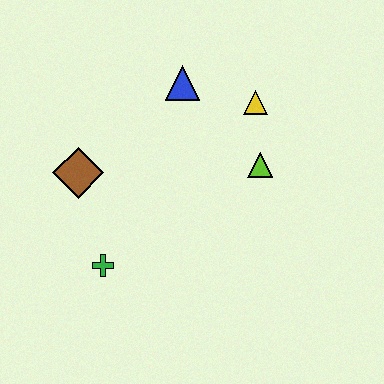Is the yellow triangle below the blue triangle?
Yes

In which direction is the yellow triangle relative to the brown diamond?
The yellow triangle is to the right of the brown diamond.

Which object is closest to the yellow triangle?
The lime triangle is closest to the yellow triangle.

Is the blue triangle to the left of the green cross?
No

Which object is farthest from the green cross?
The yellow triangle is farthest from the green cross.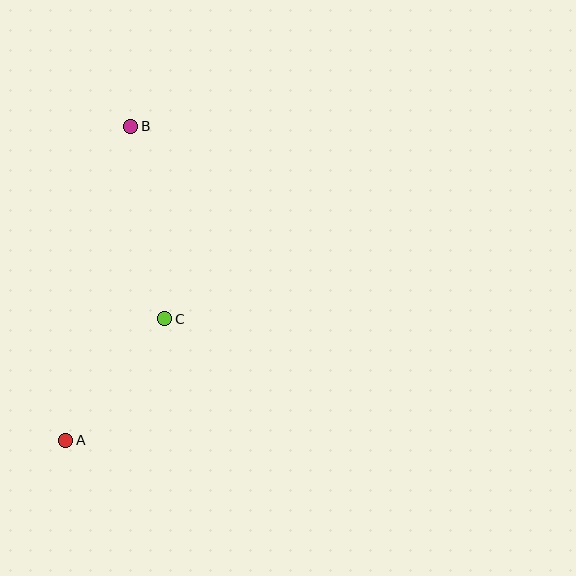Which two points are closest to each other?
Points A and C are closest to each other.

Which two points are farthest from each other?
Points A and B are farthest from each other.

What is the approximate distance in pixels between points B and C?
The distance between B and C is approximately 195 pixels.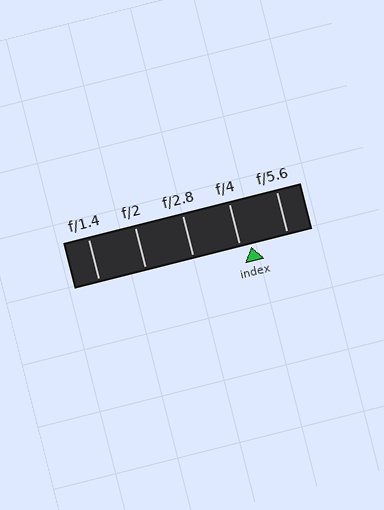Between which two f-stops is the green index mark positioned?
The index mark is between f/4 and f/5.6.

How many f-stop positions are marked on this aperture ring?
There are 5 f-stop positions marked.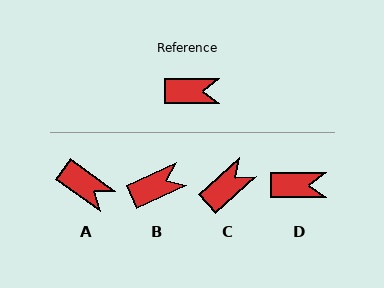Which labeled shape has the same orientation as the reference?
D.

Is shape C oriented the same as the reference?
No, it is off by about 42 degrees.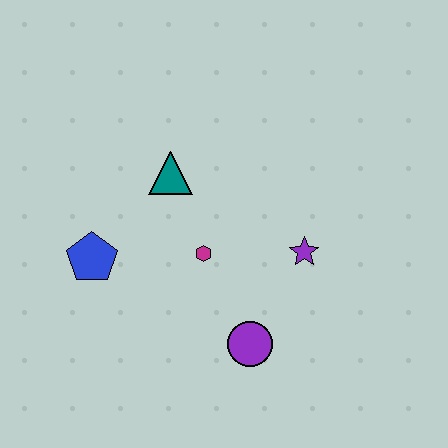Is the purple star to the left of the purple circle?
No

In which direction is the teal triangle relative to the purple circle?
The teal triangle is above the purple circle.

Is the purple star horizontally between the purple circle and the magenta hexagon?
No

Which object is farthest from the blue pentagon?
The purple star is farthest from the blue pentagon.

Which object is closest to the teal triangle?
The magenta hexagon is closest to the teal triangle.